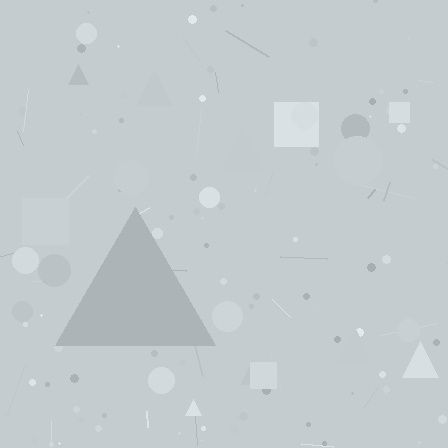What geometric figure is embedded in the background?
A triangle is embedded in the background.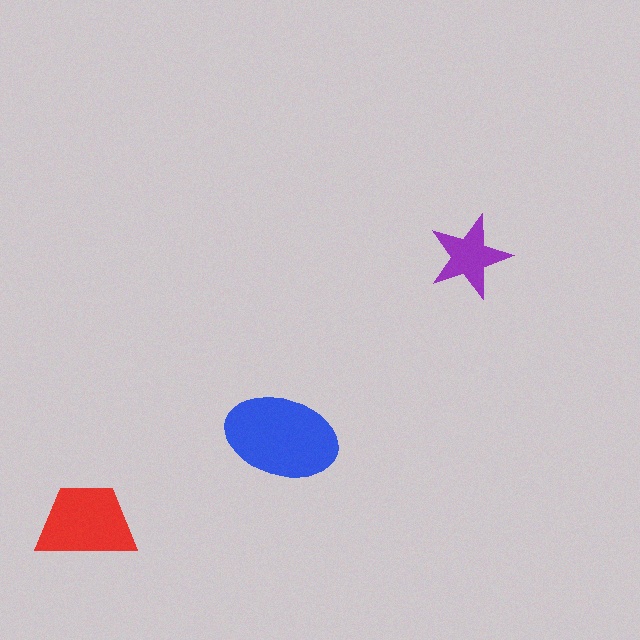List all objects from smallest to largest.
The purple star, the red trapezoid, the blue ellipse.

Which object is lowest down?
The red trapezoid is bottommost.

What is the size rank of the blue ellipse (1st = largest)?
1st.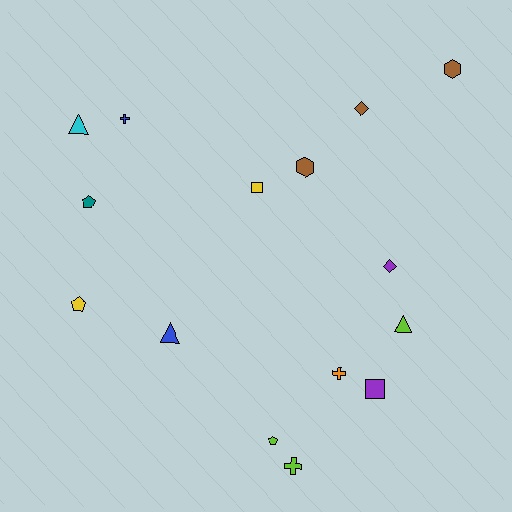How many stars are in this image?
There are no stars.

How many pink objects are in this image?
There are no pink objects.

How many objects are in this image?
There are 15 objects.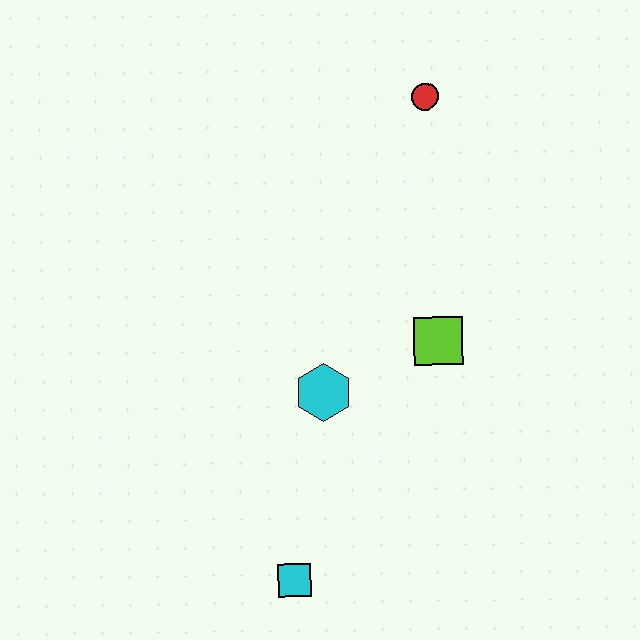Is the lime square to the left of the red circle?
No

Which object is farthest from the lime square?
The cyan square is farthest from the lime square.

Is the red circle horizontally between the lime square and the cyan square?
Yes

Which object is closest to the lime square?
The cyan hexagon is closest to the lime square.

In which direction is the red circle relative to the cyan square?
The red circle is above the cyan square.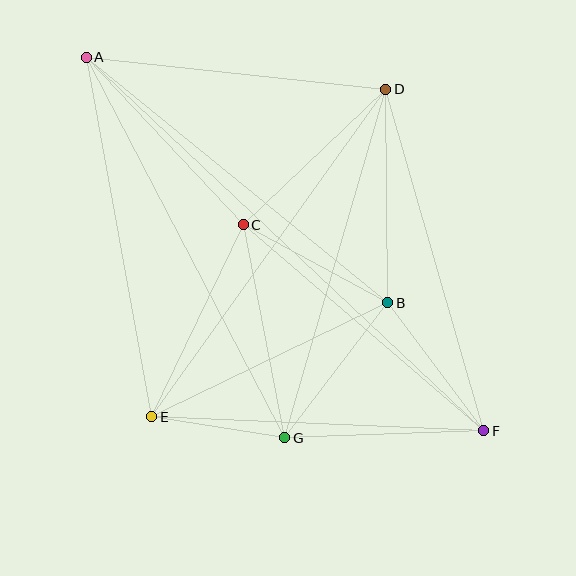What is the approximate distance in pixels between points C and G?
The distance between C and G is approximately 217 pixels.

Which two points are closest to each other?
Points E and G are closest to each other.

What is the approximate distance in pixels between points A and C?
The distance between A and C is approximately 230 pixels.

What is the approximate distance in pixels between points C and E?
The distance between C and E is approximately 213 pixels.